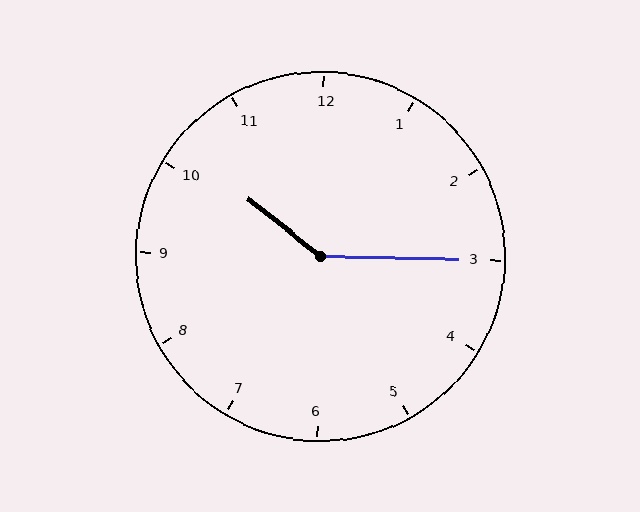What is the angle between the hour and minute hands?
Approximately 142 degrees.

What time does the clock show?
10:15.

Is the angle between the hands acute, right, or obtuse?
It is obtuse.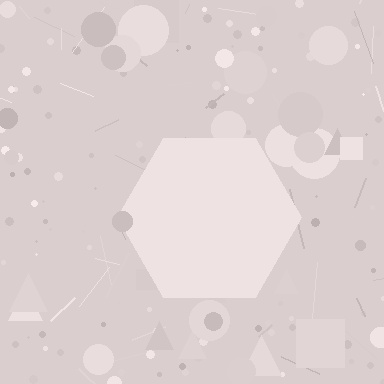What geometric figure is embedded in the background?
A hexagon is embedded in the background.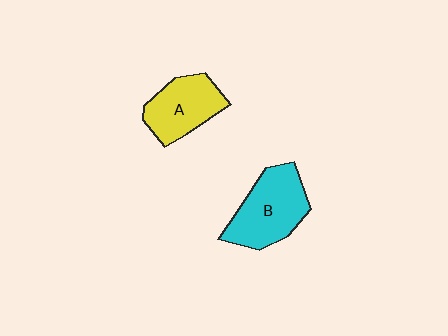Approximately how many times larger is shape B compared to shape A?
Approximately 1.2 times.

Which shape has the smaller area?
Shape A (yellow).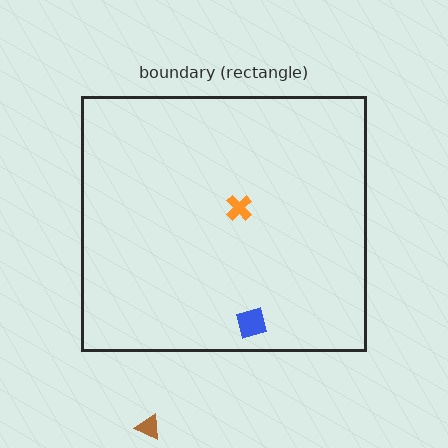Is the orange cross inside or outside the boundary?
Inside.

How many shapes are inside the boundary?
2 inside, 1 outside.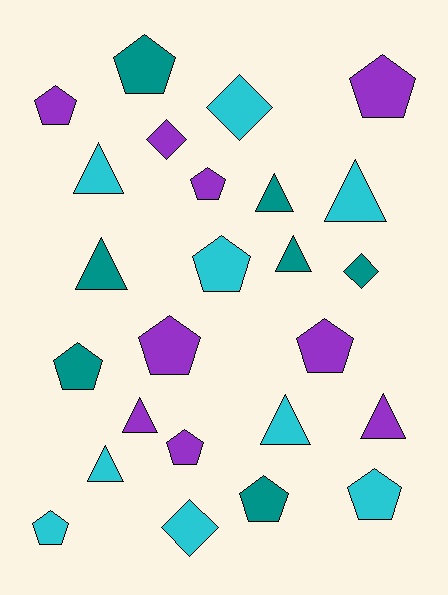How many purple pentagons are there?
There are 6 purple pentagons.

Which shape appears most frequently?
Pentagon, with 12 objects.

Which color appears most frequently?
Purple, with 9 objects.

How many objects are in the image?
There are 25 objects.